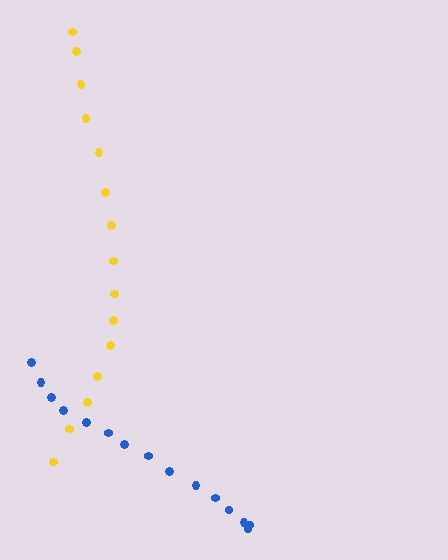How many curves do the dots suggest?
There are 2 distinct paths.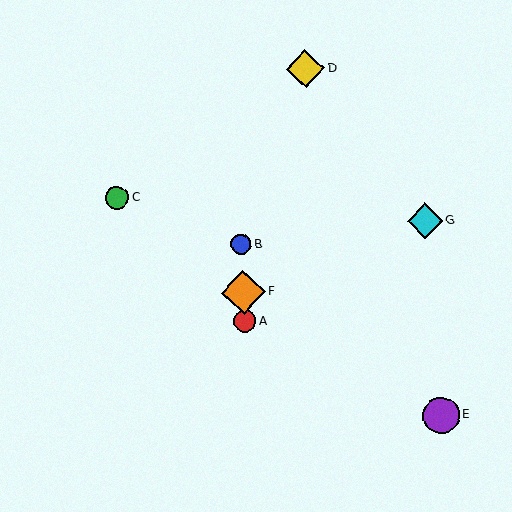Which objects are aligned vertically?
Objects A, B, F are aligned vertically.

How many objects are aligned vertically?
3 objects (A, B, F) are aligned vertically.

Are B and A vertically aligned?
Yes, both are at x≈241.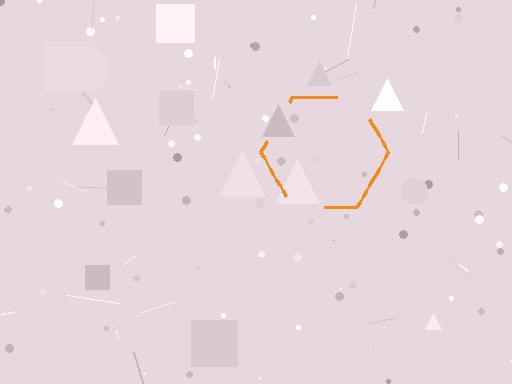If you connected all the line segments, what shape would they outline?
They would outline a hexagon.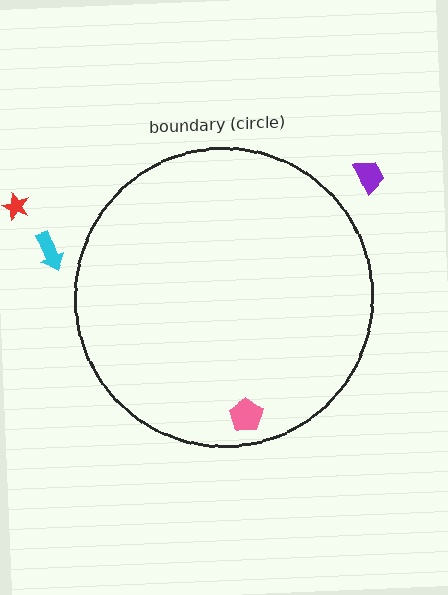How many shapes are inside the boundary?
1 inside, 3 outside.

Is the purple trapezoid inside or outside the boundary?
Outside.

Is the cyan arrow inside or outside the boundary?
Outside.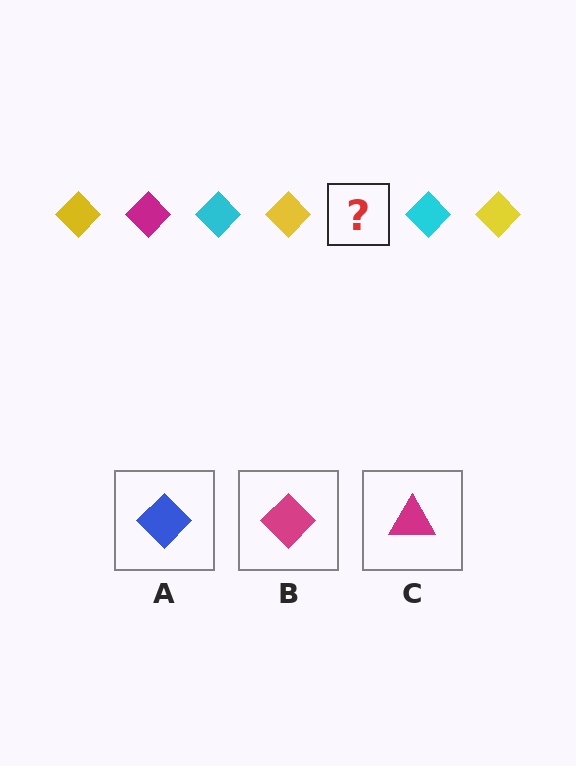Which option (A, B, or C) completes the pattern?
B.